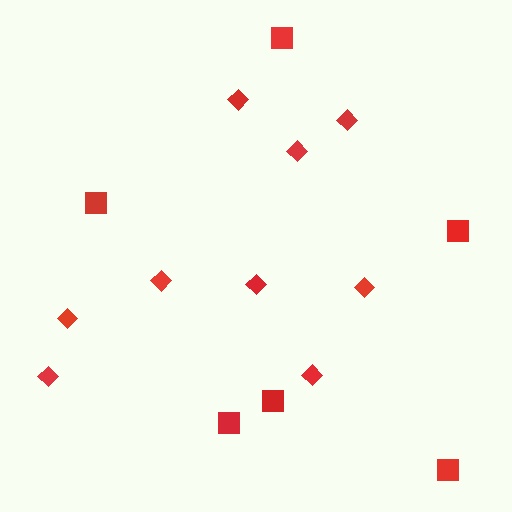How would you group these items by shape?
There are 2 groups: one group of squares (6) and one group of diamonds (9).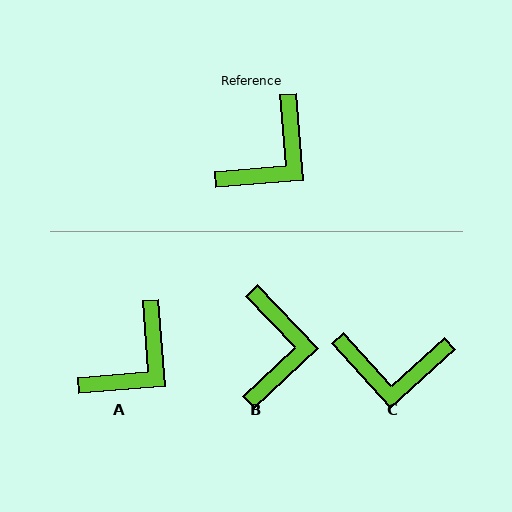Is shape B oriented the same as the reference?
No, it is off by about 39 degrees.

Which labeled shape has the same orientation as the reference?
A.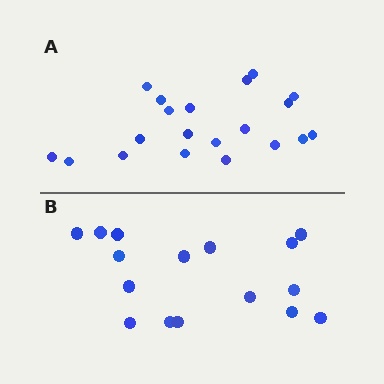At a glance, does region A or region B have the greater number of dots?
Region A (the top region) has more dots.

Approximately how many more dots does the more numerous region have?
Region A has about 4 more dots than region B.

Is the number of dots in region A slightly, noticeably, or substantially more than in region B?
Region A has noticeably more, but not dramatically so. The ratio is roughly 1.2 to 1.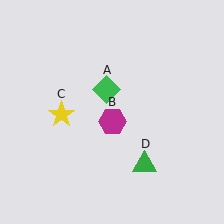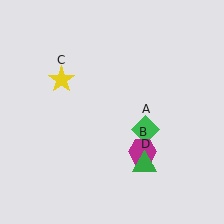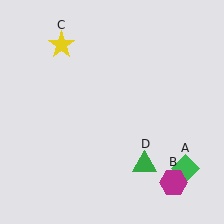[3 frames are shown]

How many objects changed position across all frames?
3 objects changed position: green diamond (object A), magenta hexagon (object B), yellow star (object C).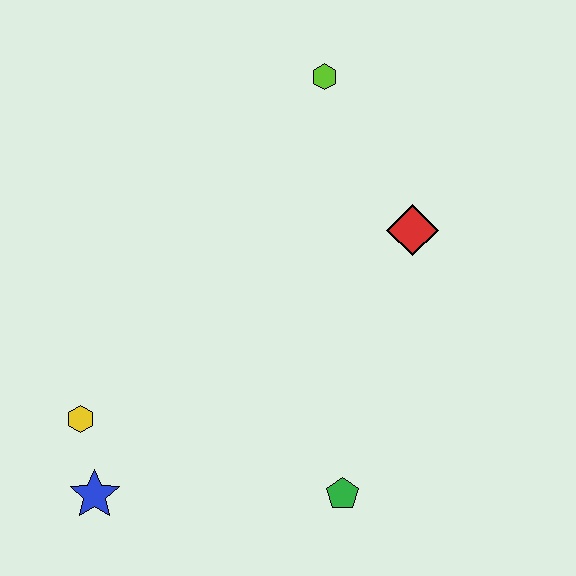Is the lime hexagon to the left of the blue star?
No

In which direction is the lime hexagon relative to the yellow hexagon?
The lime hexagon is above the yellow hexagon.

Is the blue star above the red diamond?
No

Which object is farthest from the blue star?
The lime hexagon is farthest from the blue star.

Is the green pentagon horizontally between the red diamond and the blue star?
Yes